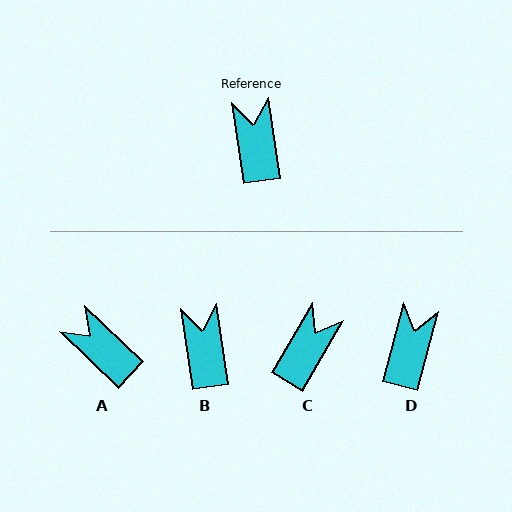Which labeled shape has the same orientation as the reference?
B.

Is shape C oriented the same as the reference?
No, it is off by about 39 degrees.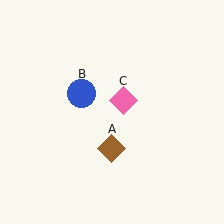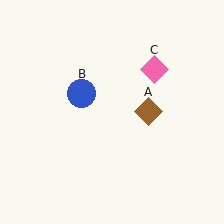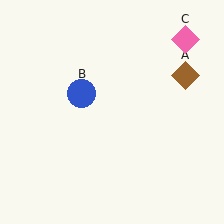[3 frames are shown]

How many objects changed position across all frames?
2 objects changed position: brown diamond (object A), pink diamond (object C).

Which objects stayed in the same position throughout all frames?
Blue circle (object B) remained stationary.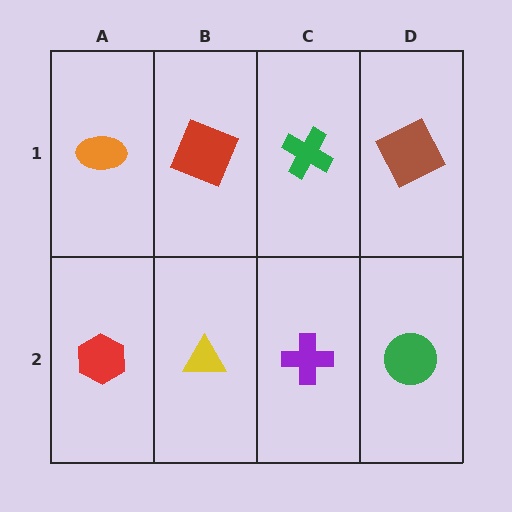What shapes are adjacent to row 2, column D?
A brown square (row 1, column D), a purple cross (row 2, column C).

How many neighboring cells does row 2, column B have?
3.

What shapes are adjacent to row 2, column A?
An orange ellipse (row 1, column A), a yellow triangle (row 2, column B).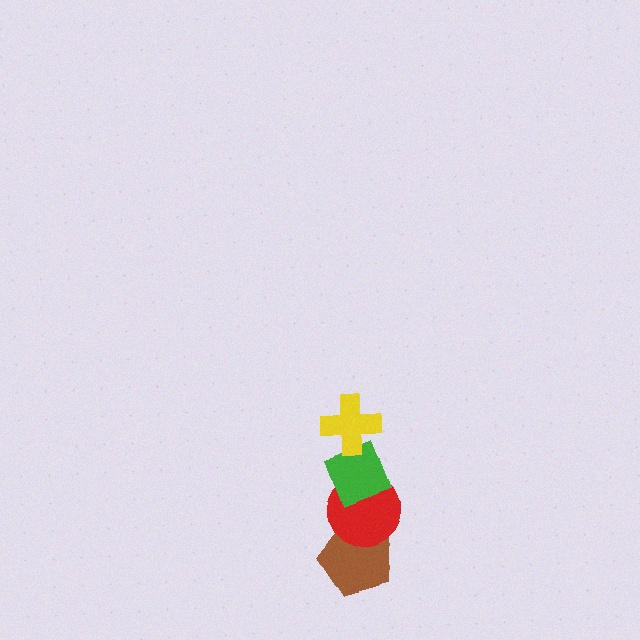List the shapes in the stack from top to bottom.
From top to bottom: the yellow cross, the green diamond, the red circle, the brown pentagon.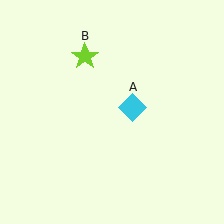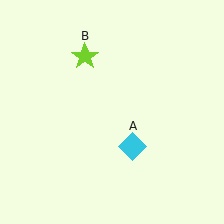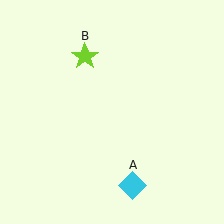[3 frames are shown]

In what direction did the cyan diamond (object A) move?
The cyan diamond (object A) moved down.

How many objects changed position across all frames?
1 object changed position: cyan diamond (object A).